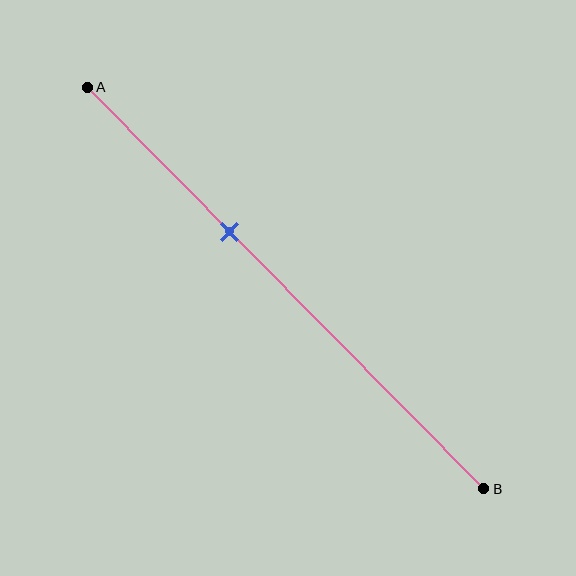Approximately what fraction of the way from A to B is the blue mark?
The blue mark is approximately 35% of the way from A to B.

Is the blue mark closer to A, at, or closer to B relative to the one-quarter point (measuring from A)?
The blue mark is closer to point B than the one-quarter point of segment AB.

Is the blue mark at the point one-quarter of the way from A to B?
No, the mark is at about 35% from A, not at the 25% one-quarter point.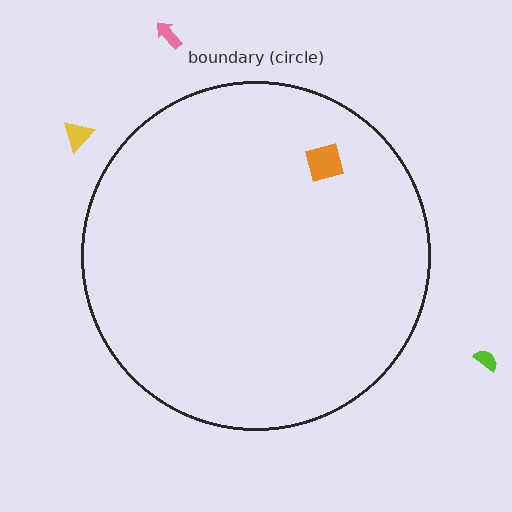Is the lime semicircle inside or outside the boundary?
Outside.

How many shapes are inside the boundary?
1 inside, 3 outside.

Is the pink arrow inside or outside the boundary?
Outside.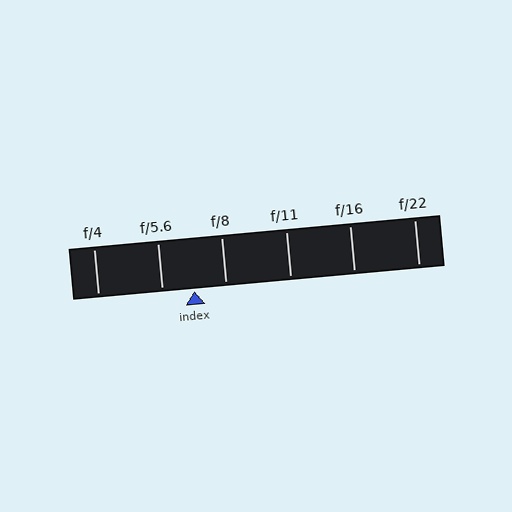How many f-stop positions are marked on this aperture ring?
There are 6 f-stop positions marked.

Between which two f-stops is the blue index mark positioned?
The index mark is between f/5.6 and f/8.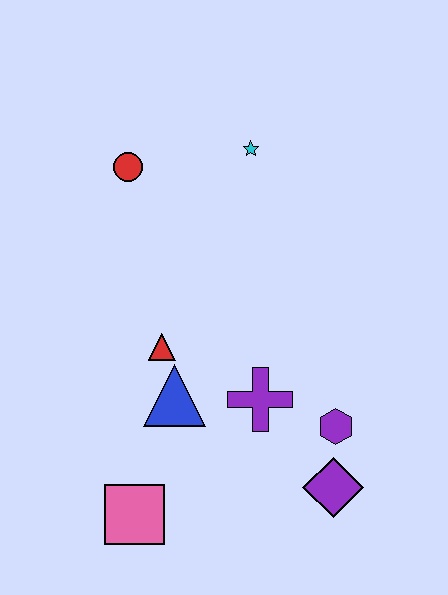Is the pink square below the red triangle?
Yes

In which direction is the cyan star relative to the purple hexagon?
The cyan star is above the purple hexagon.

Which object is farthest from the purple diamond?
The red circle is farthest from the purple diamond.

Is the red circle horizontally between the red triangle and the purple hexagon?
No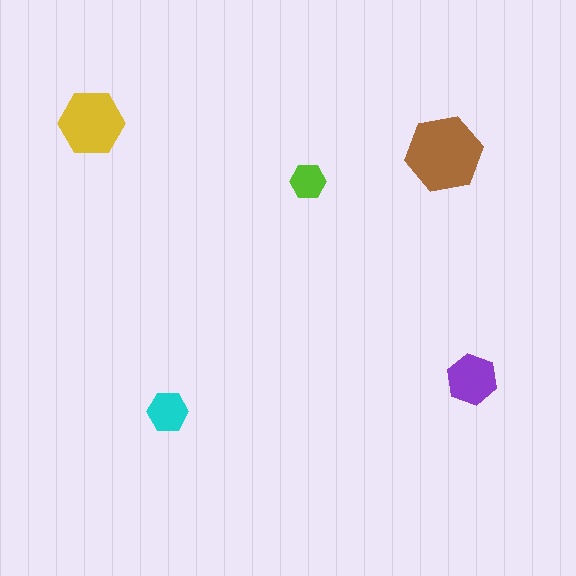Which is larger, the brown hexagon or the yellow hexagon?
The brown one.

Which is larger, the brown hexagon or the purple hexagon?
The brown one.